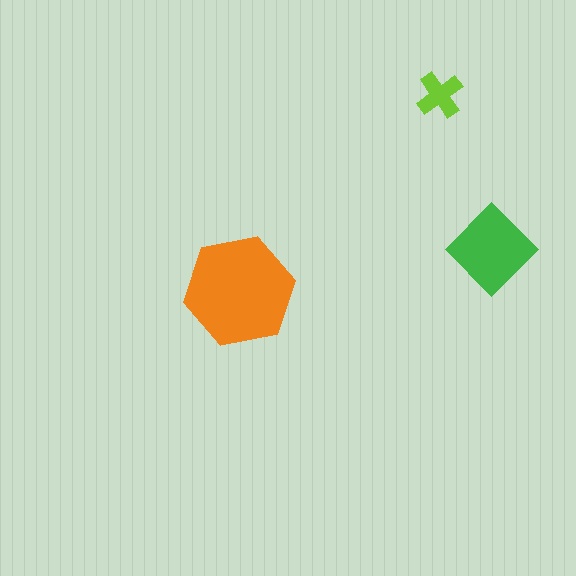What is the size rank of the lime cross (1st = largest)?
3rd.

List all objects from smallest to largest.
The lime cross, the green diamond, the orange hexagon.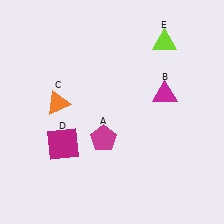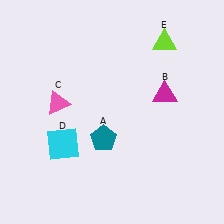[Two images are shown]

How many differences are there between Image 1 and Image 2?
There are 3 differences between the two images.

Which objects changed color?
A changed from magenta to teal. C changed from orange to pink. D changed from magenta to cyan.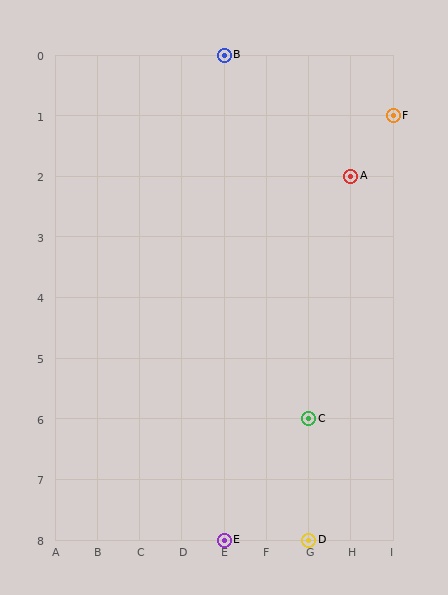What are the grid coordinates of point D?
Point D is at grid coordinates (G, 8).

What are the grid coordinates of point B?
Point B is at grid coordinates (E, 0).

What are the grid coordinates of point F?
Point F is at grid coordinates (I, 1).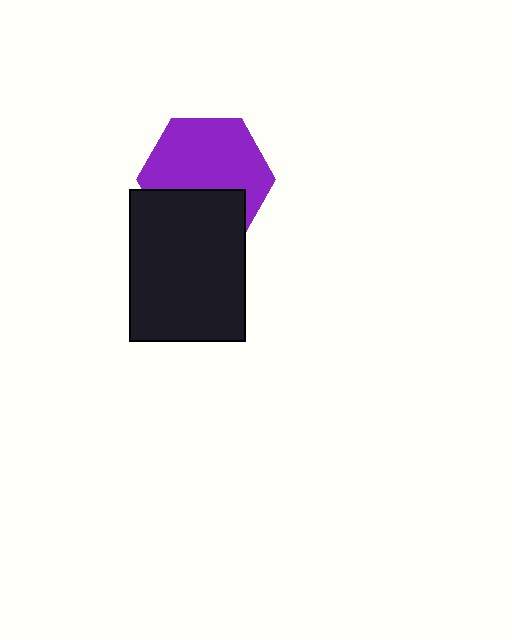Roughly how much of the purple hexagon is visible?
Most of it is visible (roughly 65%).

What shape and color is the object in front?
The object in front is a black rectangle.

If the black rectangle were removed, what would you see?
You would see the complete purple hexagon.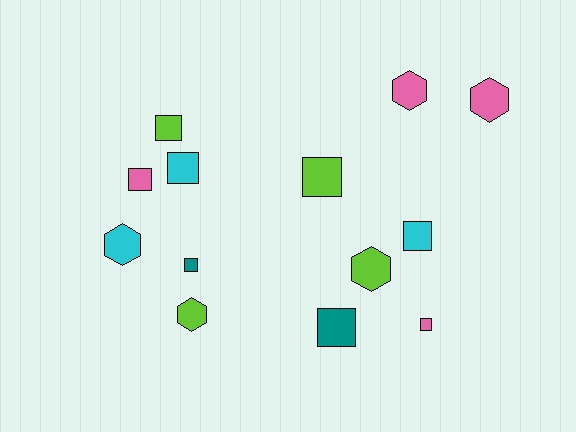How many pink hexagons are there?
There are 2 pink hexagons.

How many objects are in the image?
There are 13 objects.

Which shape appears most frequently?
Square, with 8 objects.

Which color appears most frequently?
Pink, with 4 objects.